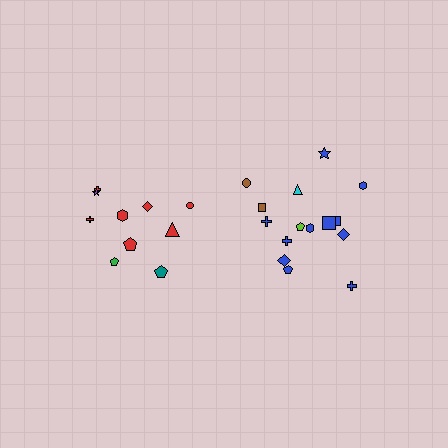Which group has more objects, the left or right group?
The right group.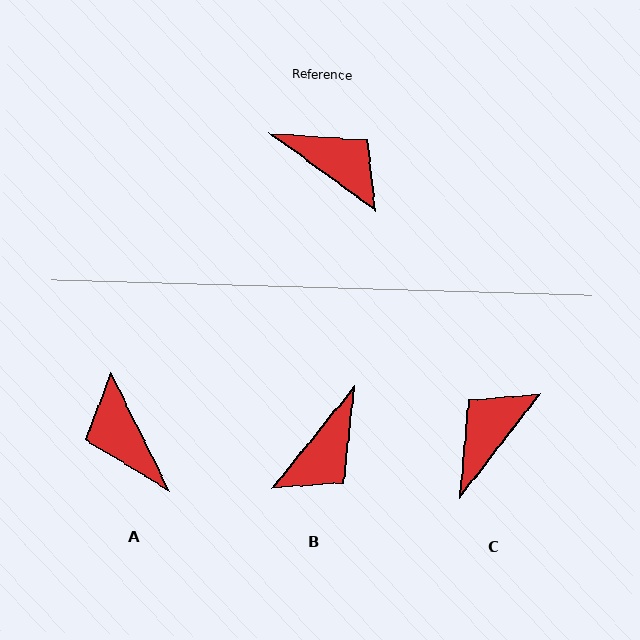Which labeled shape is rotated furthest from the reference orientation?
A, about 153 degrees away.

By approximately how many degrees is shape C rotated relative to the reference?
Approximately 89 degrees counter-clockwise.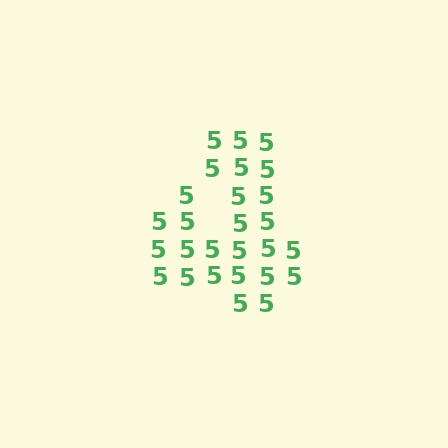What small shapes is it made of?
It is made of small digit 5's.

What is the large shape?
The large shape is the digit 4.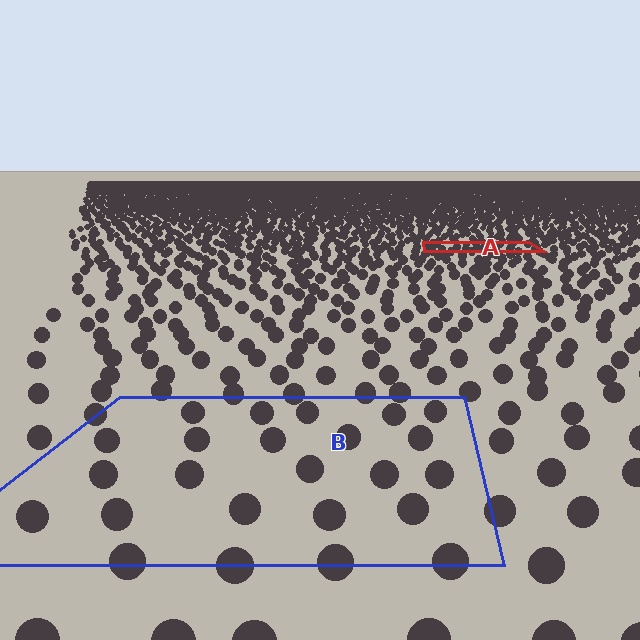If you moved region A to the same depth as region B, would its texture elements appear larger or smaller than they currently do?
They would appear larger. At a closer depth, the same texture elements are projected at a bigger on-screen size.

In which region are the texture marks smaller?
The texture marks are smaller in region A, because it is farther away.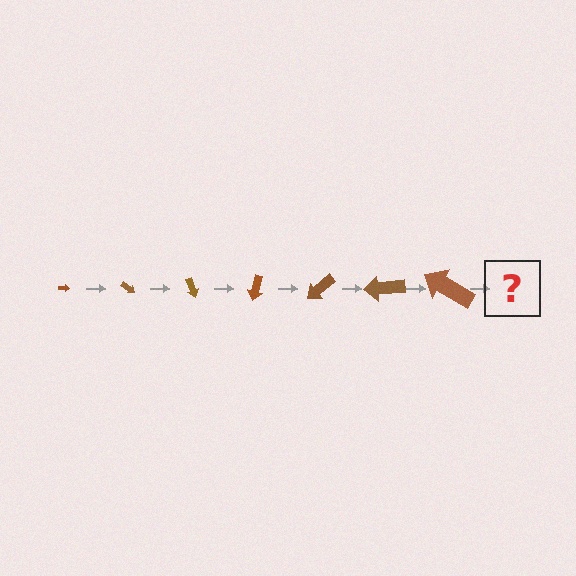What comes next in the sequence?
The next element should be an arrow, larger than the previous one and rotated 245 degrees from the start.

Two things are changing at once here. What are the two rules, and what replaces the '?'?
The two rules are that the arrow grows larger each step and it rotates 35 degrees each step. The '?' should be an arrow, larger than the previous one and rotated 245 degrees from the start.